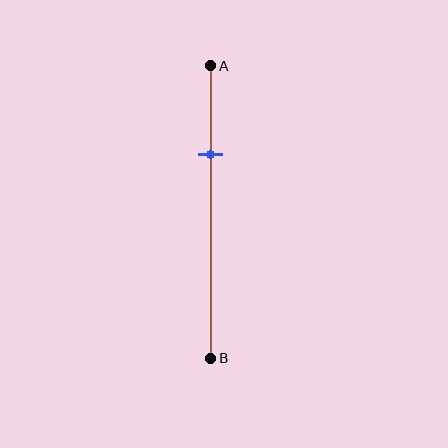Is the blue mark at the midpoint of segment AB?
No, the mark is at about 30% from A, not at the 50% midpoint.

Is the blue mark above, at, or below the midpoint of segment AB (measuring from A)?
The blue mark is above the midpoint of segment AB.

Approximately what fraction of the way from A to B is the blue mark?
The blue mark is approximately 30% of the way from A to B.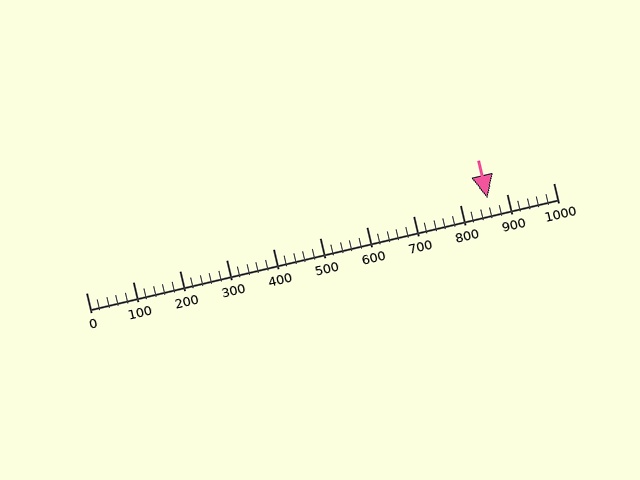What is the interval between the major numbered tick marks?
The major tick marks are spaced 100 units apart.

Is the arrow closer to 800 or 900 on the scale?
The arrow is closer to 900.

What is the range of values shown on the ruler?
The ruler shows values from 0 to 1000.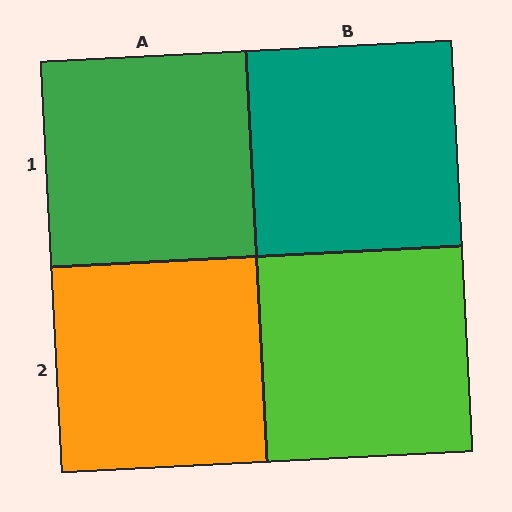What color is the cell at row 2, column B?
Lime.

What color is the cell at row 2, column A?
Orange.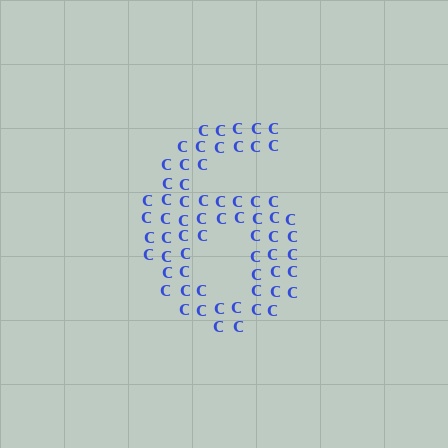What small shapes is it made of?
It is made of small letter C's.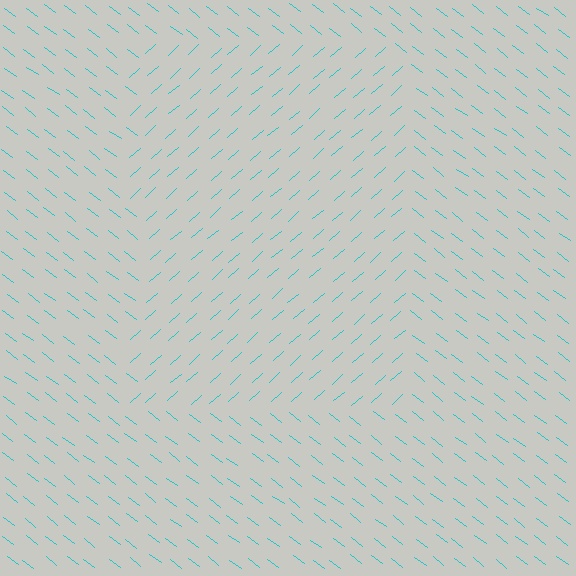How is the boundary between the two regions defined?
The boundary is defined purely by a change in line orientation (approximately 78 degrees difference). All lines are the same color and thickness.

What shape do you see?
I see a rectangle.